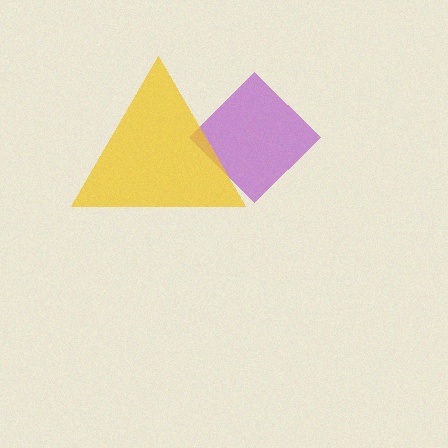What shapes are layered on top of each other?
The layered shapes are: a purple diamond, a yellow triangle.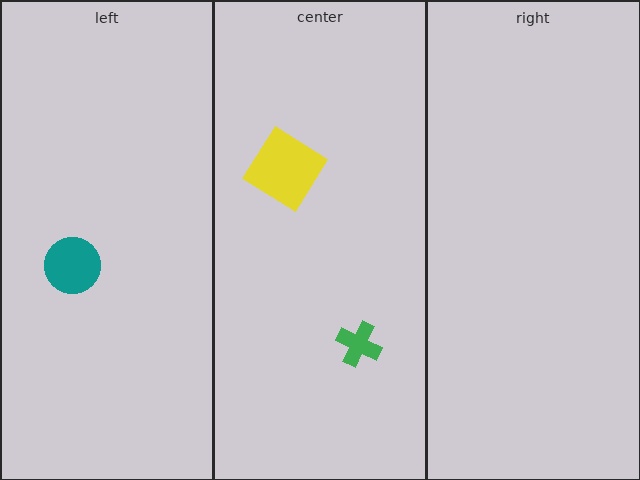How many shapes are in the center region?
2.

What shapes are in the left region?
The teal circle.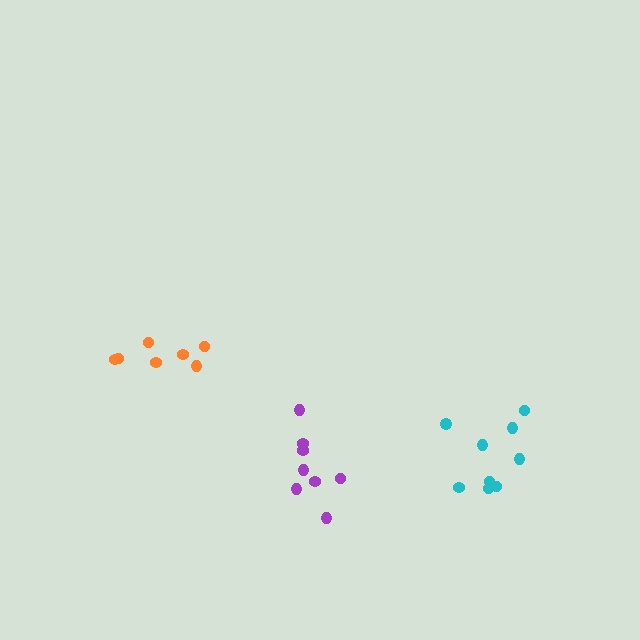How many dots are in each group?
Group 1: 8 dots, Group 2: 7 dots, Group 3: 9 dots (24 total).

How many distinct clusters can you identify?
There are 3 distinct clusters.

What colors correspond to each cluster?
The clusters are colored: purple, orange, cyan.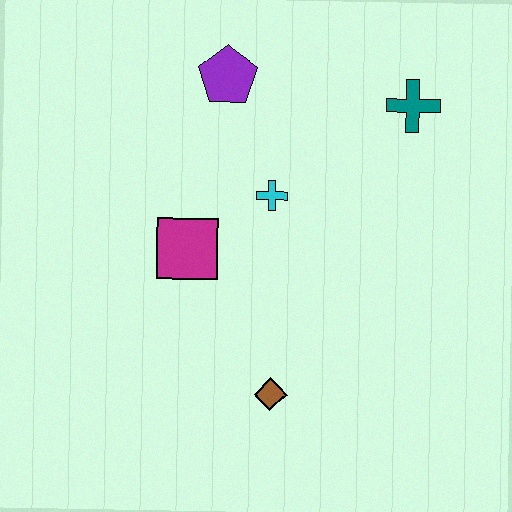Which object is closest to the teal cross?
The cyan cross is closest to the teal cross.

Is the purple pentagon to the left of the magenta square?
No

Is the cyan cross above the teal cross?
No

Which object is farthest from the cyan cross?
The brown diamond is farthest from the cyan cross.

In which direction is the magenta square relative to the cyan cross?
The magenta square is to the left of the cyan cross.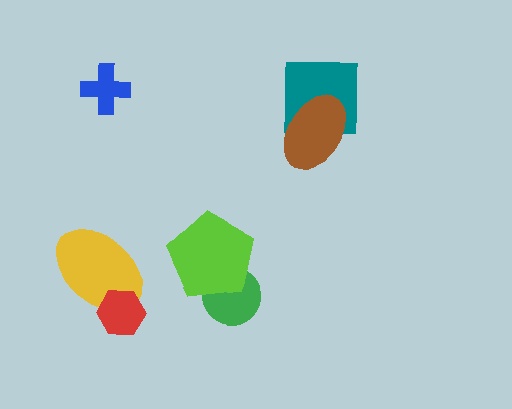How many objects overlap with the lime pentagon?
1 object overlaps with the lime pentagon.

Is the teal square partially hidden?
Yes, it is partially covered by another shape.